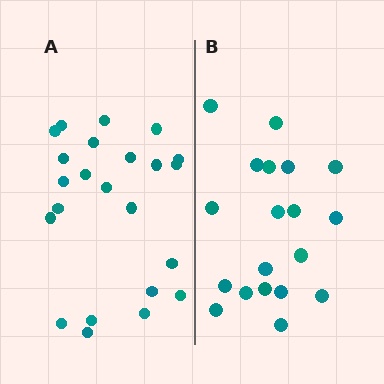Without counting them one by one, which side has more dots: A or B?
Region A (the left region) has more dots.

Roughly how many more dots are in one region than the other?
Region A has about 4 more dots than region B.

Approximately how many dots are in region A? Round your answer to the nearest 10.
About 20 dots. (The exact count is 23, which rounds to 20.)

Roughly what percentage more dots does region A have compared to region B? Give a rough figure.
About 20% more.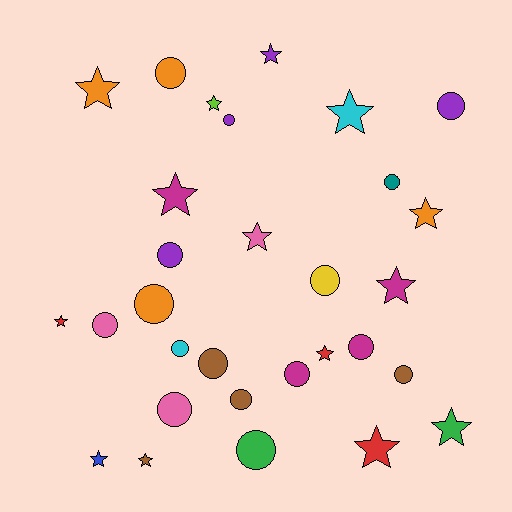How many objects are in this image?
There are 30 objects.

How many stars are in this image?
There are 14 stars.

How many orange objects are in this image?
There are 4 orange objects.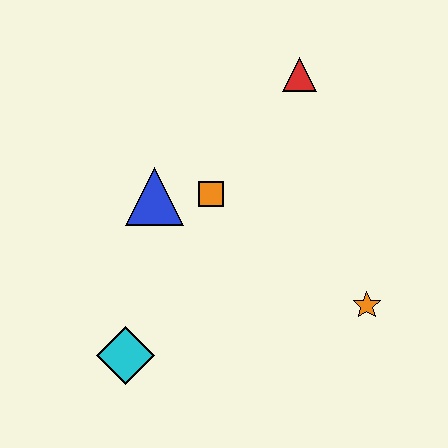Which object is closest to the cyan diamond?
The blue triangle is closest to the cyan diamond.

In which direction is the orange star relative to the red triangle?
The orange star is below the red triangle.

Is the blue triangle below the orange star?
No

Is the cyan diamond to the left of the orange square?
Yes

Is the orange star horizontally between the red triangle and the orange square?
No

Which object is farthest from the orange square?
The orange star is farthest from the orange square.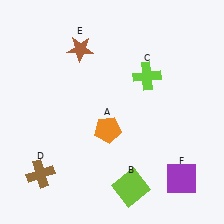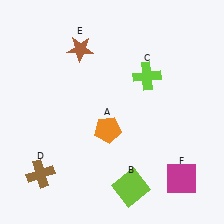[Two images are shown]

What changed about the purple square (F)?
In Image 1, F is purple. In Image 2, it changed to magenta.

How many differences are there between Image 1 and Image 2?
There is 1 difference between the two images.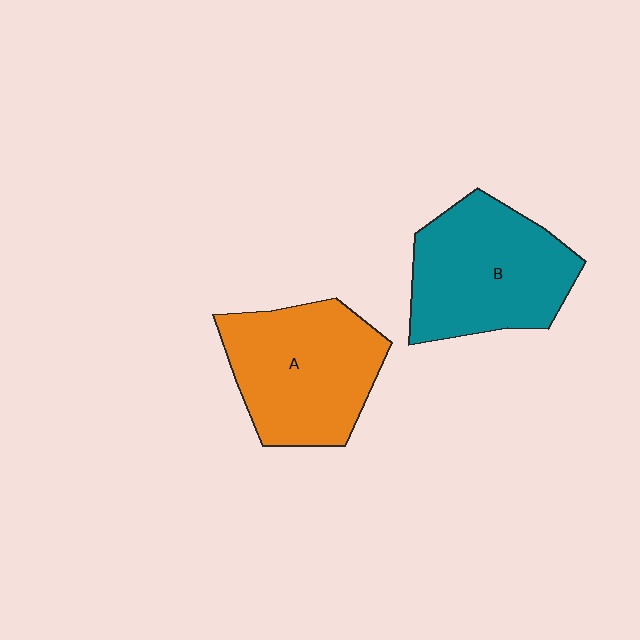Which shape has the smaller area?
Shape A (orange).